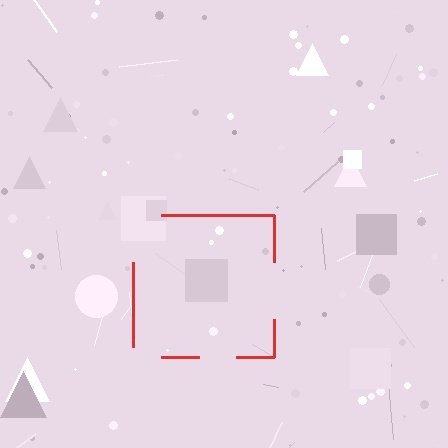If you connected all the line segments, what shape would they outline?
They would outline a square.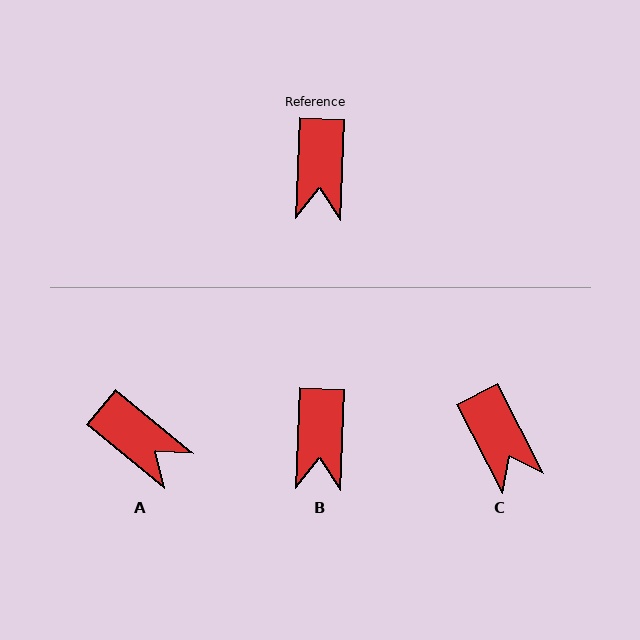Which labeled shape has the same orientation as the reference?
B.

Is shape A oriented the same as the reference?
No, it is off by about 53 degrees.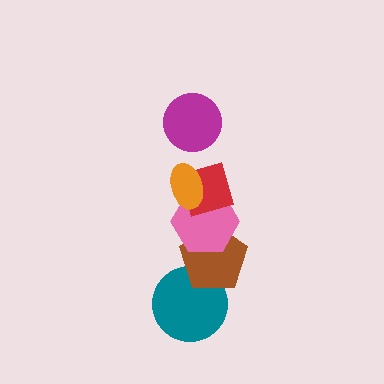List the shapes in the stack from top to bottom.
From top to bottom: the magenta circle, the orange ellipse, the red diamond, the pink hexagon, the brown pentagon, the teal circle.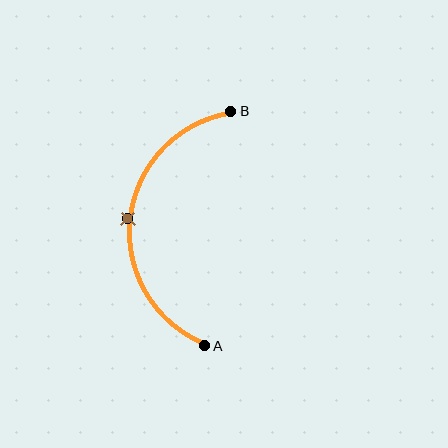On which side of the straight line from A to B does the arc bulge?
The arc bulges to the left of the straight line connecting A and B.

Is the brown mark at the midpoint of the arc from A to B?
Yes. The brown mark lies on the arc at equal arc-length from both A and B — it is the arc midpoint.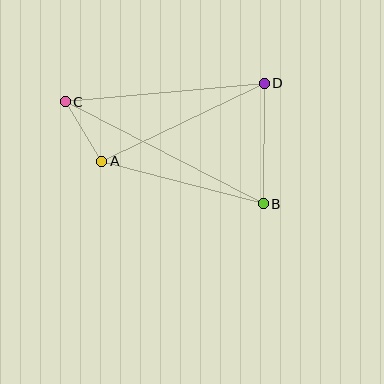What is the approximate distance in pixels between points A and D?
The distance between A and D is approximately 180 pixels.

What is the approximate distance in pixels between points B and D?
The distance between B and D is approximately 121 pixels.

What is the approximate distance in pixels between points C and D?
The distance between C and D is approximately 200 pixels.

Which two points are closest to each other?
Points A and C are closest to each other.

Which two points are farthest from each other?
Points B and C are farthest from each other.